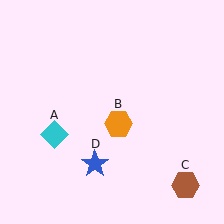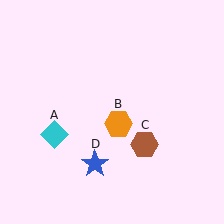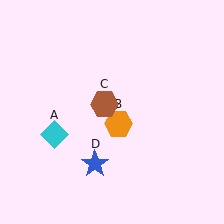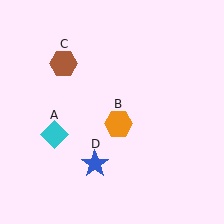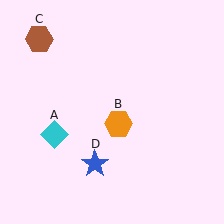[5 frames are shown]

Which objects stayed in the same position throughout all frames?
Cyan diamond (object A) and orange hexagon (object B) and blue star (object D) remained stationary.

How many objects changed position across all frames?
1 object changed position: brown hexagon (object C).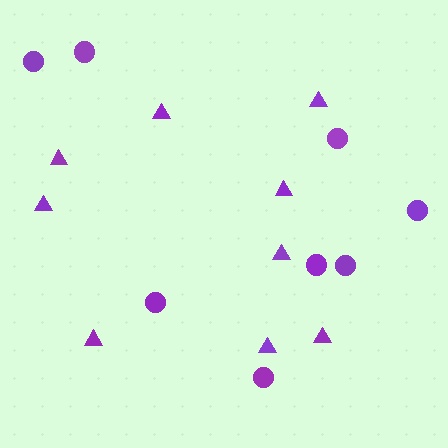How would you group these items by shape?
There are 2 groups: one group of circles (8) and one group of triangles (9).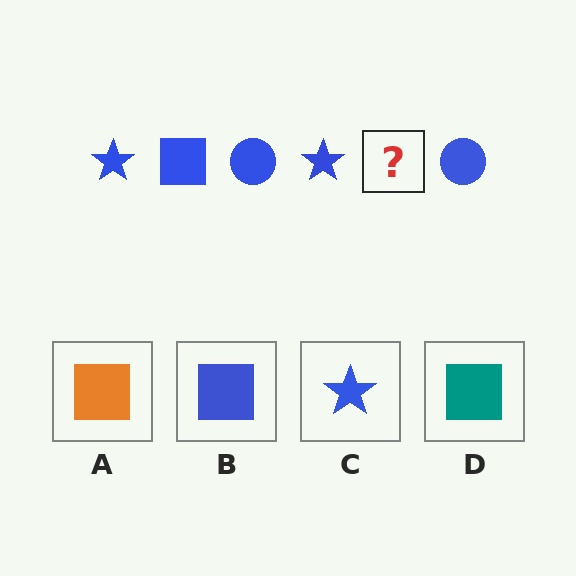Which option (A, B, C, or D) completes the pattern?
B.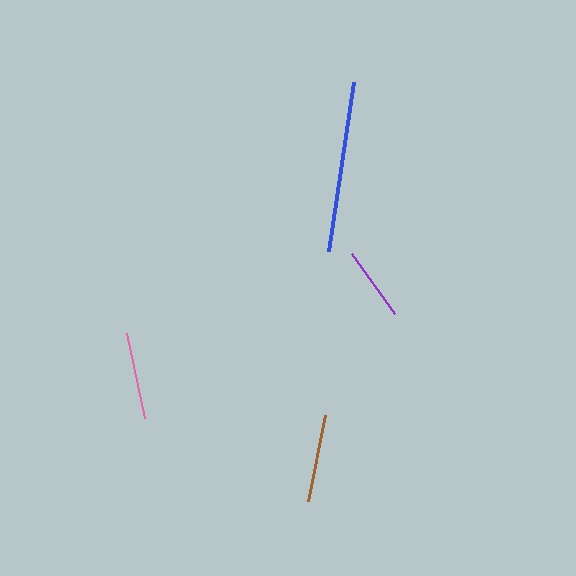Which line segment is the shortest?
The purple line is the shortest at approximately 74 pixels.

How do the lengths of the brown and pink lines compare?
The brown and pink lines are approximately the same length.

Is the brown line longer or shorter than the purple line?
The brown line is longer than the purple line.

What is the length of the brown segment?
The brown segment is approximately 88 pixels long.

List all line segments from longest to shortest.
From longest to shortest: blue, brown, pink, purple.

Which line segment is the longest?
The blue line is the longest at approximately 170 pixels.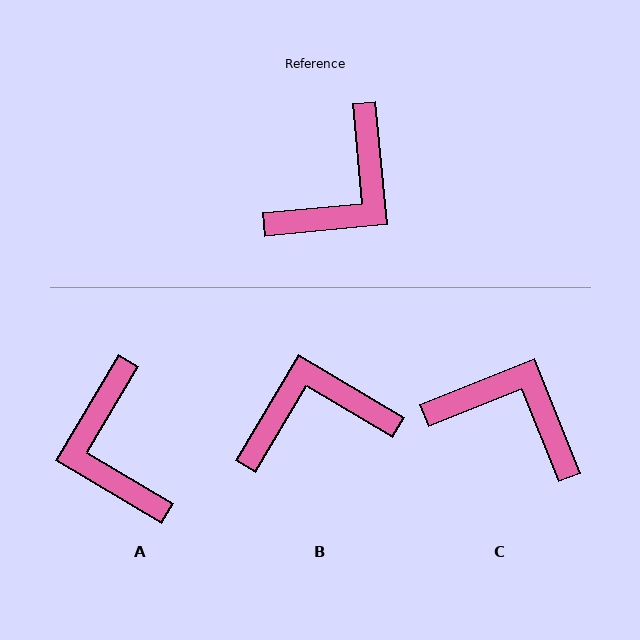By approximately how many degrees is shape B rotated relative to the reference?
Approximately 144 degrees counter-clockwise.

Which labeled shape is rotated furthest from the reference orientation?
B, about 144 degrees away.